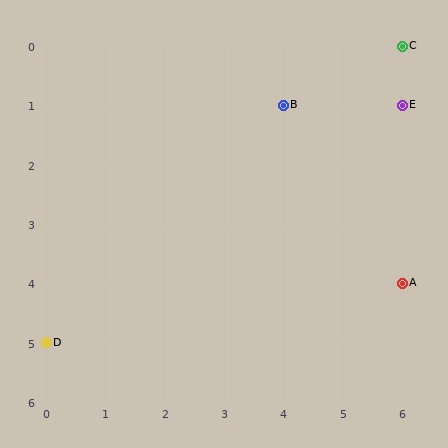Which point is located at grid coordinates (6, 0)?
Point C is at (6, 0).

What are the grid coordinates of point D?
Point D is at grid coordinates (0, 5).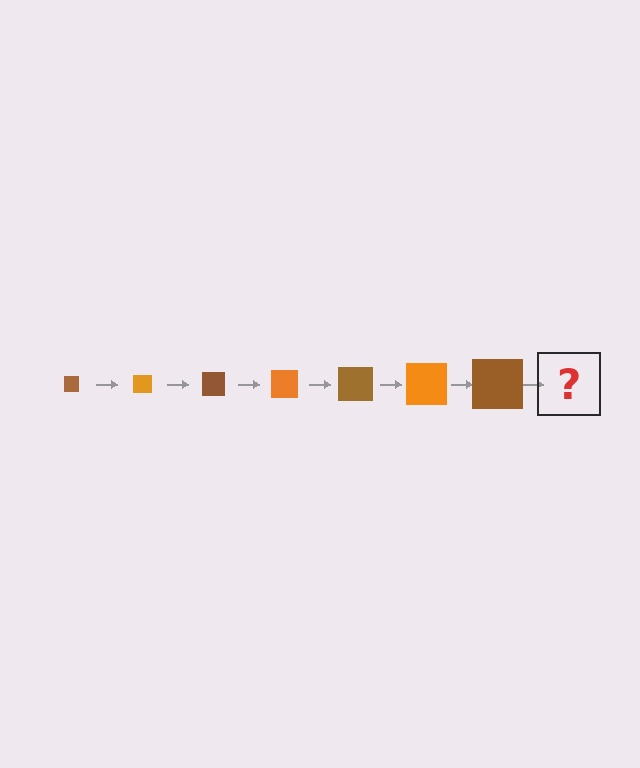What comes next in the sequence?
The next element should be an orange square, larger than the previous one.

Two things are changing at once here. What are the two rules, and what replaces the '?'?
The two rules are that the square grows larger each step and the color cycles through brown and orange. The '?' should be an orange square, larger than the previous one.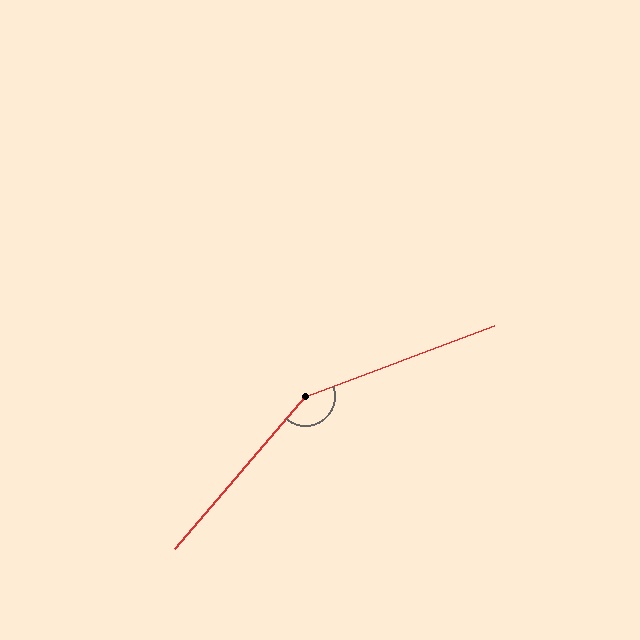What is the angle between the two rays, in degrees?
Approximately 151 degrees.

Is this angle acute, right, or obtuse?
It is obtuse.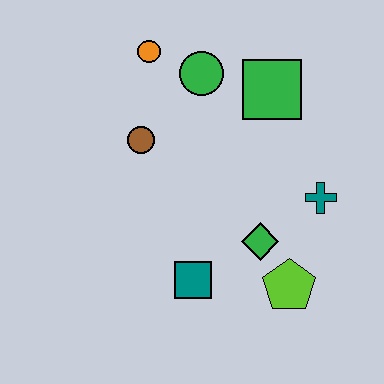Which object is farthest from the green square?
The teal square is farthest from the green square.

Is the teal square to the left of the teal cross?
Yes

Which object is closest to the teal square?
The green diamond is closest to the teal square.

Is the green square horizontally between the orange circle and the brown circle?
No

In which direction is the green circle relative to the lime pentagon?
The green circle is above the lime pentagon.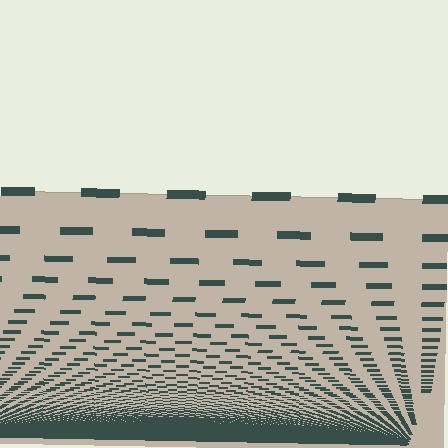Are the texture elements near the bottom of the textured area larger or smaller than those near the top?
Smaller. The gradient is inverted — elements near the bottom are smaller and denser.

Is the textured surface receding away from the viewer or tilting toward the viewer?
The surface appears to tilt toward the viewer. Texture elements get larger and sparser toward the top.